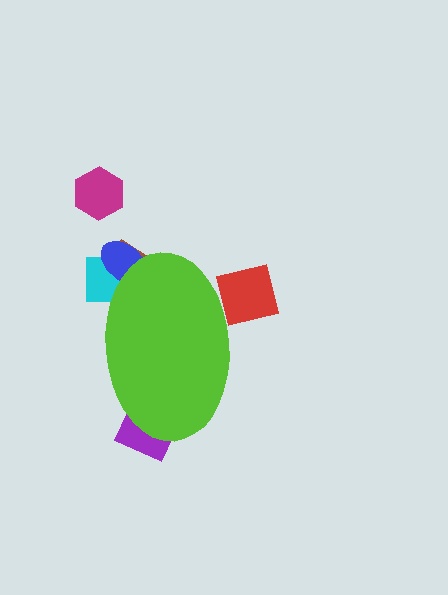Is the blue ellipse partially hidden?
Yes, the blue ellipse is partially hidden behind the lime ellipse.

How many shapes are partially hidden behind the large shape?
5 shapes are partially hidden.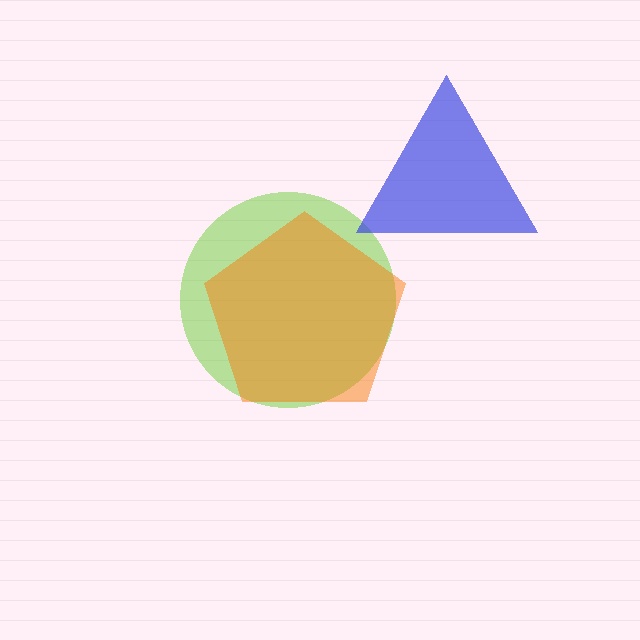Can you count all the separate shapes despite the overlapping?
Yes, there are 3 separate shapes.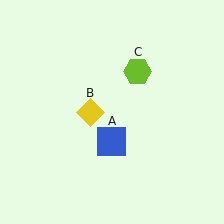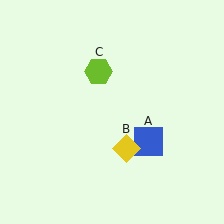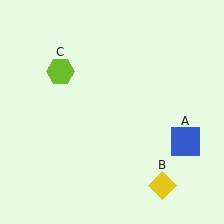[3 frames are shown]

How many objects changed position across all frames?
3 objects changed position: blue square (object A), yellow diamond (object B), lime hexagon (object C).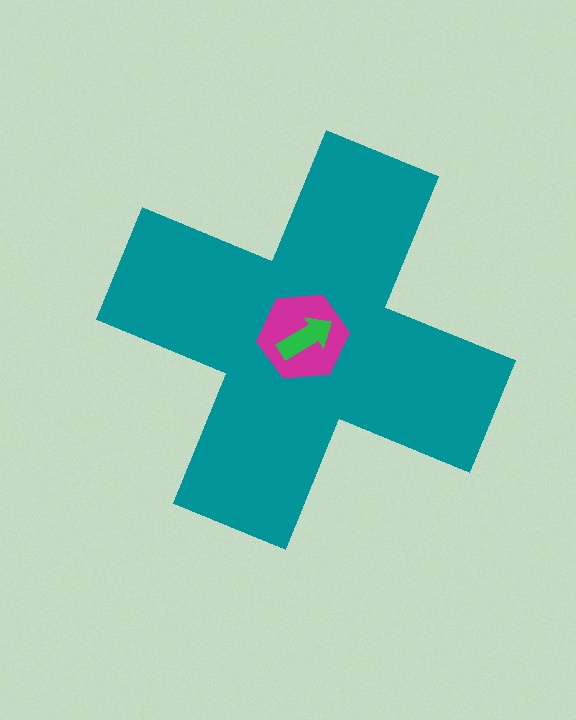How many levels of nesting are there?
3.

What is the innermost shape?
The green arrow.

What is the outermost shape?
The teal cross.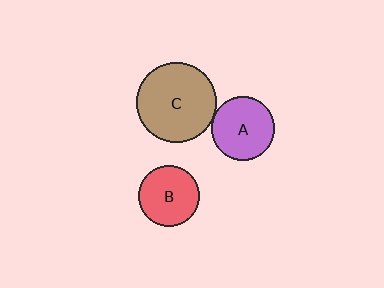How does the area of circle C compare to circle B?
Approximately 1.7 times.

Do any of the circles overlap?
No, none of the circles overlap.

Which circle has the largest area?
Circle C (brown).